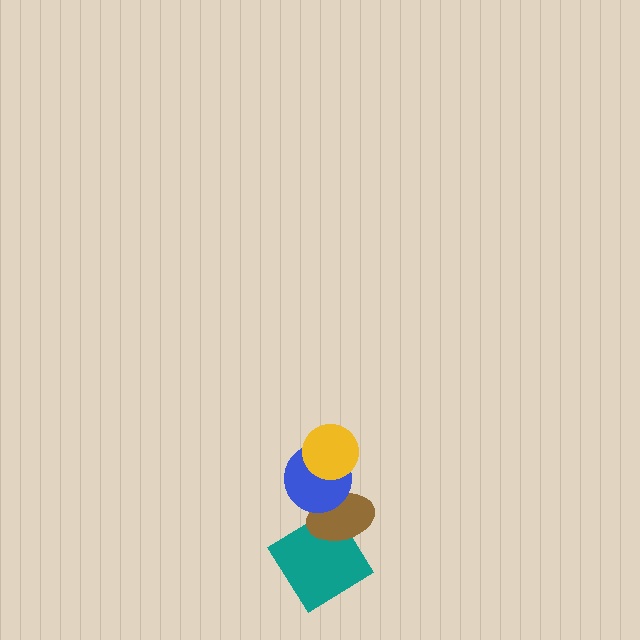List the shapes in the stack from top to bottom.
From top to bottom: the yellow circle, the blue circle, the brown ellipse, the teal diamond.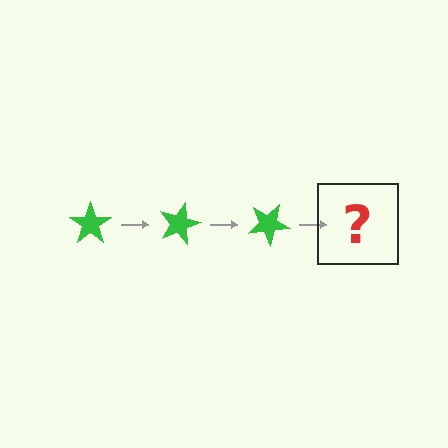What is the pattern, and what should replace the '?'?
The pattern is that the star rotates 15 degrees each step. The '?' should be a green star rotated 45 degrees.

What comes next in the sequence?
The next element should be a green star rotated 45 degrees.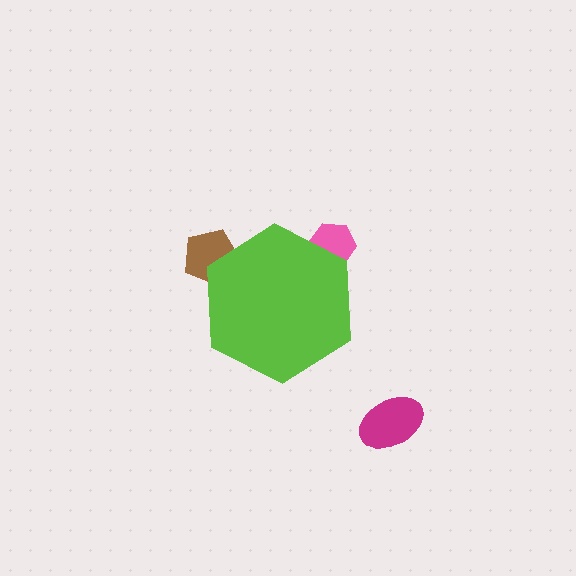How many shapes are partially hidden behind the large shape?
2 shapes are partially hidden.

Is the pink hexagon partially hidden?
Yes, the pink hexagon is partially hidden behind the lime hexagon.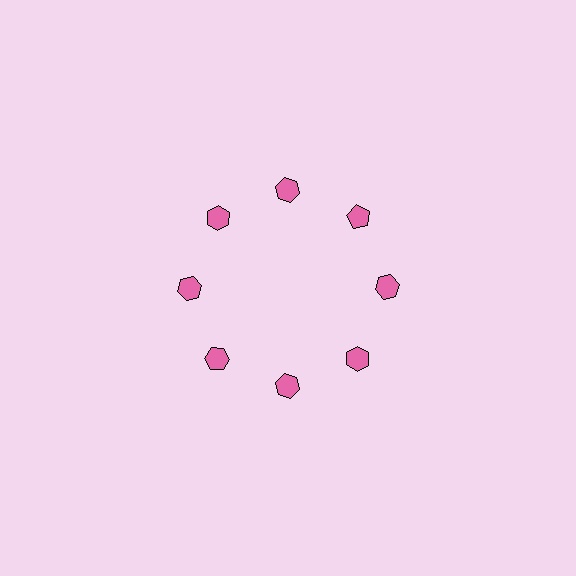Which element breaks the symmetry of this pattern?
The pink pentagon at roughly the 2 o'clock position breaks the symmetry. All other shapes are pink hexagons.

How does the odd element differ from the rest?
It has a different shape: pentagon instead of hexagon.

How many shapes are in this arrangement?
There are 8 shapes arranged in a ring pattern.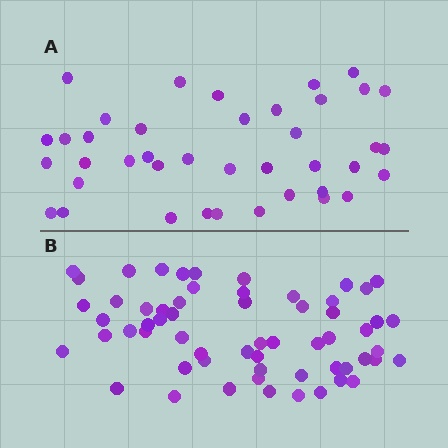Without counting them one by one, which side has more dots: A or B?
Region B (the bottom region) has more dots.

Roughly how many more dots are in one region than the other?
Region B has approximately 20 more dots than region A.